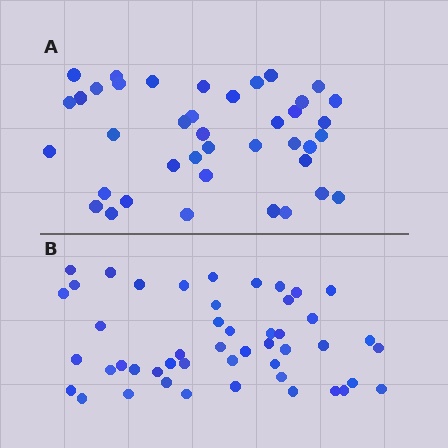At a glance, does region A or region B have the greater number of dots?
Region B (the bottom region) has more dots.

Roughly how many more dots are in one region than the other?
Region B has roughly 8 or so more dots than region A.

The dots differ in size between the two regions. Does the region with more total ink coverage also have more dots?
No. Region A has more total ink coverage because its dots are larger, but region B actually contains more individual dots. Total area can be misleading — the number of items is what matters here.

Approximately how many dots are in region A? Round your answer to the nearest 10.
About 40 dots.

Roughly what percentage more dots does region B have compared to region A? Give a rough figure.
About 20% more.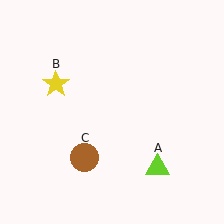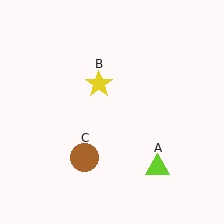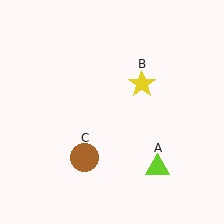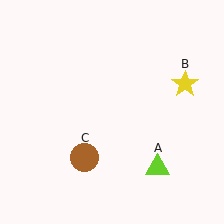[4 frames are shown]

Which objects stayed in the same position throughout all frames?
Lime triangle (object A) and brown circle (object C) remained stationary.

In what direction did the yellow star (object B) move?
The yellow star (object B) moved right.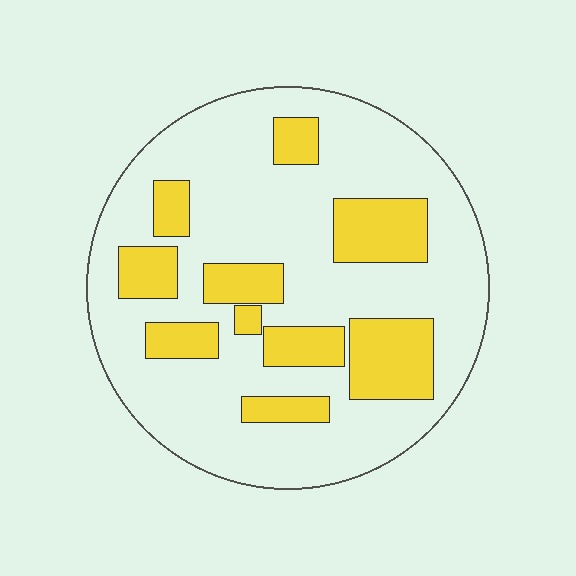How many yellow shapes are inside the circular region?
10.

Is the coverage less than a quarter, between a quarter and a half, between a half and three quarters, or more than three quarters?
Between a quarter and a half.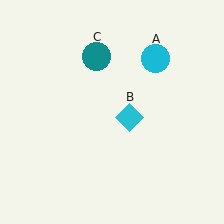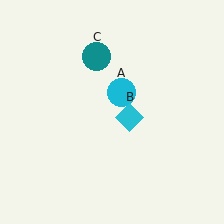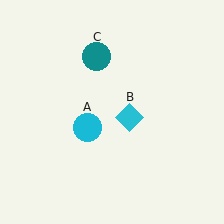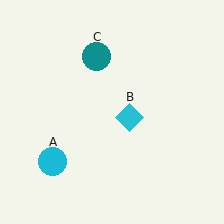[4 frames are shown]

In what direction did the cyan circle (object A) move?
The cyan circle (object A) moved down and to the left.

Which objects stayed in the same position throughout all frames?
Cyan diamond (object B) and teal circle (object C) remained stationary.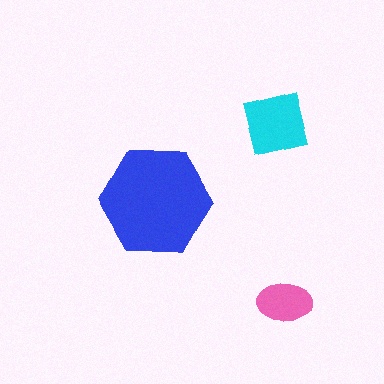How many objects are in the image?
There are 3 objects in the image.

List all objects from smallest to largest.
The pink ellipse, the cyan square, the blue hexagon.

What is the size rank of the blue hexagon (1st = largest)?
1st.